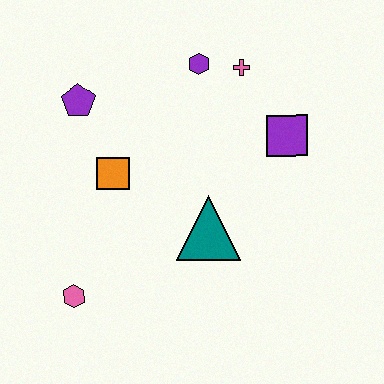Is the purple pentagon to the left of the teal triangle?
Yes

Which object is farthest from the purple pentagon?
The purple square is farthest from the purple pentagon.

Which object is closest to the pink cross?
The purple hexagon is closest to the pink cross.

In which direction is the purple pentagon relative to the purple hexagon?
The purple pentagon is to the left of the purple hexagon.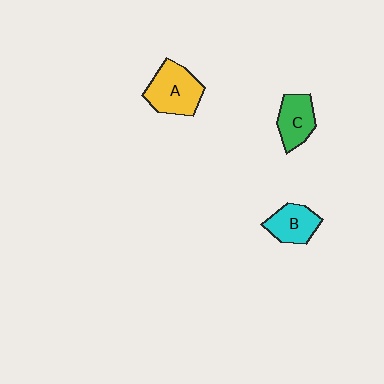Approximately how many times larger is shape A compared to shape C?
Approximately 1.4 times.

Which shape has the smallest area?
Shape B (cyan).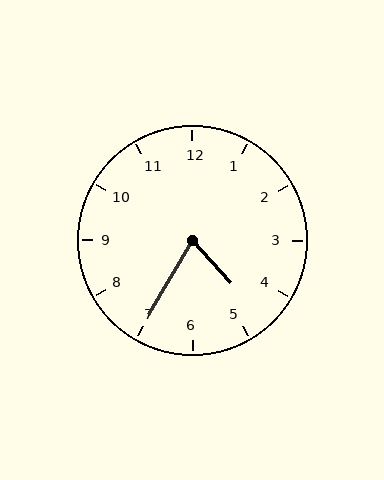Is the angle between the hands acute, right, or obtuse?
It is acute.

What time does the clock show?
4:35.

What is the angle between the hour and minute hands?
Approximately 72 degrees.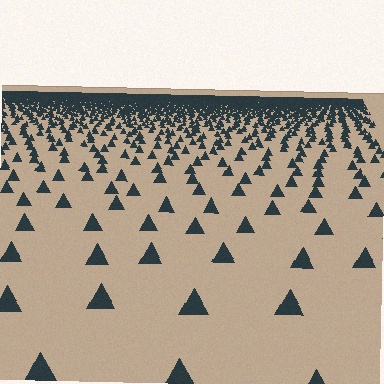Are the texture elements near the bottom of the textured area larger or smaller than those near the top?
Larger. Near the bottom, elements are closer to the viewer and appear at a bigger on-screen size.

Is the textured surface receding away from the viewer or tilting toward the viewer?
The surface is receding away from the viewer. Texture elements get smaller and denser toward the top.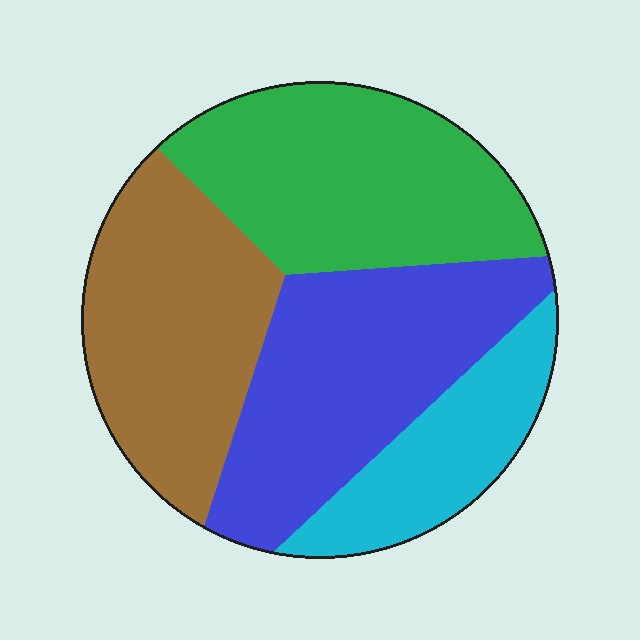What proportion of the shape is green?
Green covers about 30% of the shape.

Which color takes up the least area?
Cyan, at roughly 15%.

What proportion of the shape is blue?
Blue covers 29% of the shape.